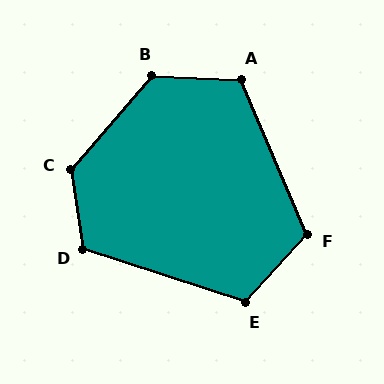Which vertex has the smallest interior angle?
E, at approximately 114 degrees.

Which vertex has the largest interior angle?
C, at approximately 131 degrees.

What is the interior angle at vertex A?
Approximately 116 degrees (obtuse).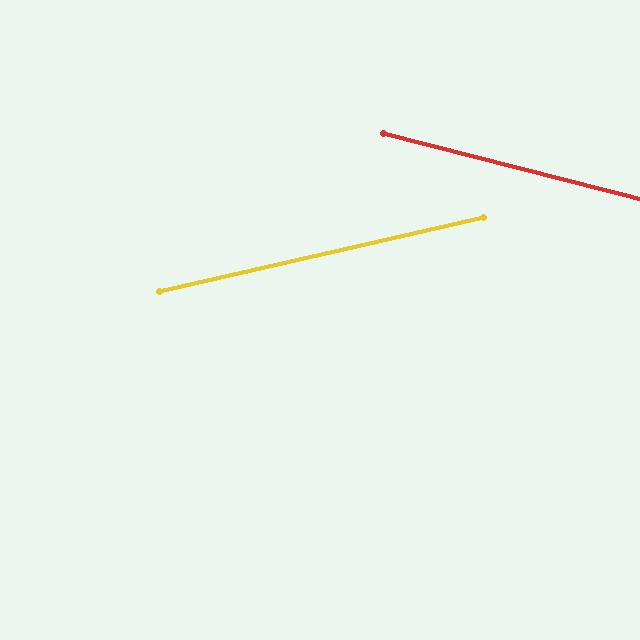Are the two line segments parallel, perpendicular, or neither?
Neither parallel nor perpendicular — they differ by about 27°.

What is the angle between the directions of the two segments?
Approximately 27 degrees.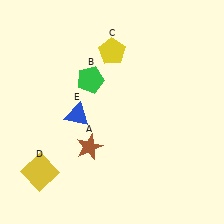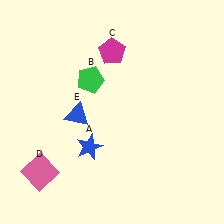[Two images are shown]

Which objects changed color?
A changed from brown to blue. C changed from yellow to magenta. D changed from yellow to pink.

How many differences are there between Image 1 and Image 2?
There are 3 differences between the two images.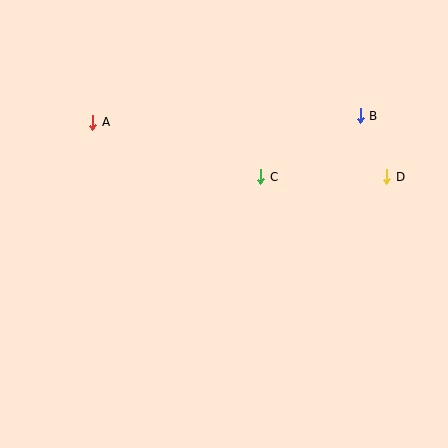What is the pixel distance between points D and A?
The distance between D and A is 299 pixels.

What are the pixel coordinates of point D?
Point D is at (387, 177).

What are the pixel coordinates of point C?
Point C is at (261, 177).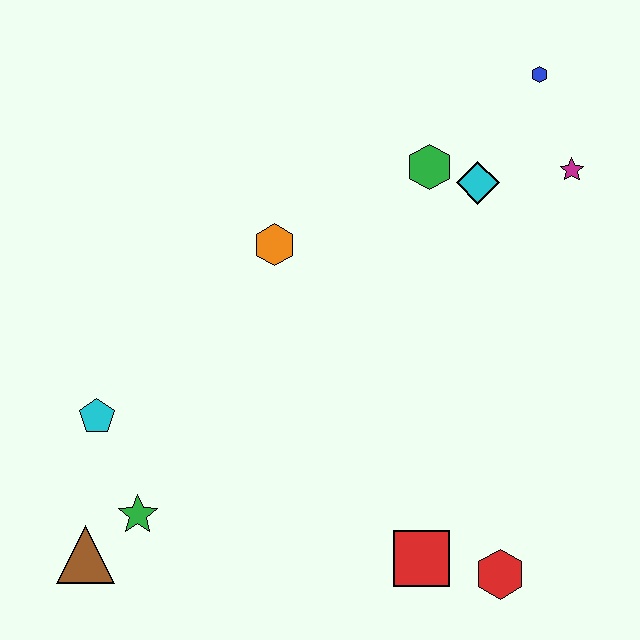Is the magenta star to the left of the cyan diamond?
No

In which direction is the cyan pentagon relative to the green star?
The cyan pentagon is above the green star.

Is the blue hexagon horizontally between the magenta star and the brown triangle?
Yes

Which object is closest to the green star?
The brown triangle is closest to the green star.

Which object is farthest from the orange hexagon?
The red hexagon is farthest from the orange hexagon.